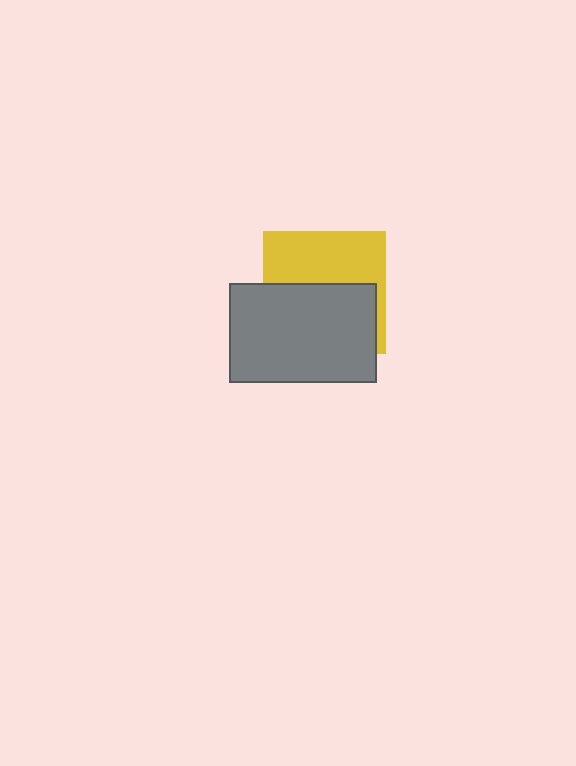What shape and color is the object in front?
The object in front is a gray rectangle.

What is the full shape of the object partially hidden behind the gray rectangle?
The partially hidden object is a yellow square.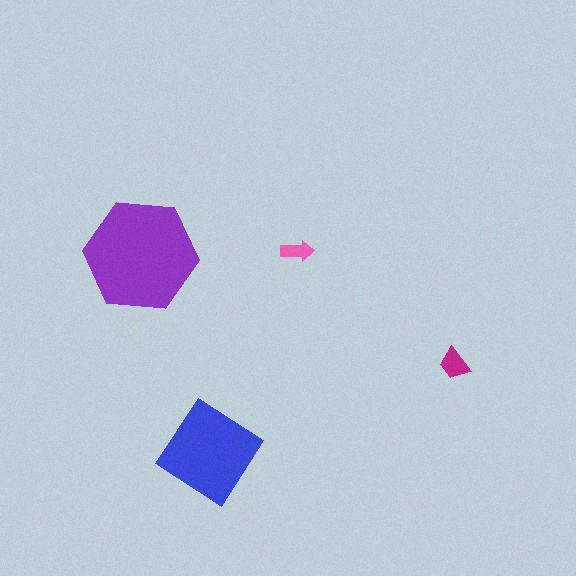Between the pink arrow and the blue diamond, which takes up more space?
The blue diamond.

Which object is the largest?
The purple hexagon.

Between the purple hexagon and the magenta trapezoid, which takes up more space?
The purple hexagon.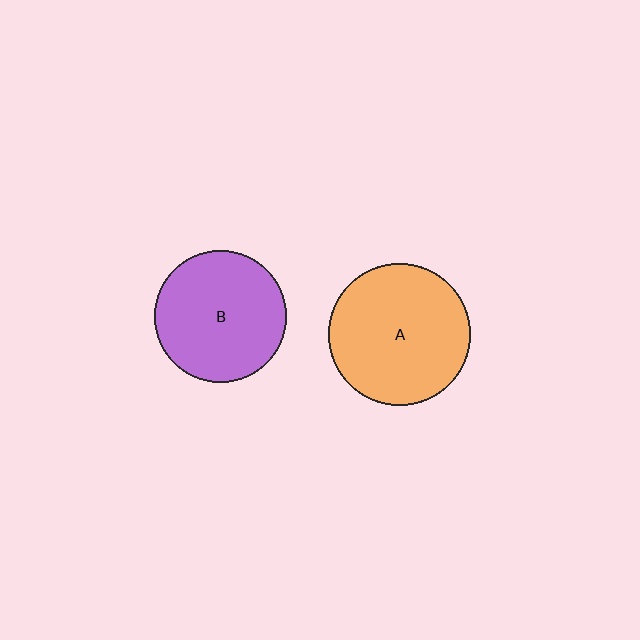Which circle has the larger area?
Circle A (orange).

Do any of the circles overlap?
No, none of the circles overlap.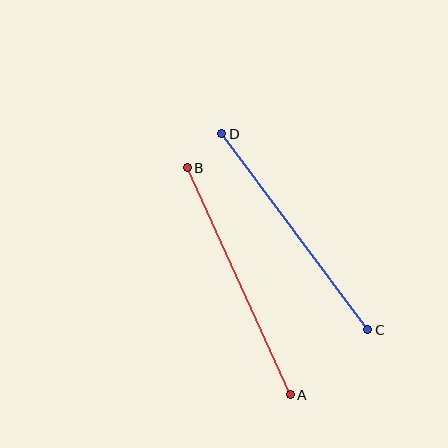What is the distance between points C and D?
The distance is approximately 244 pixels.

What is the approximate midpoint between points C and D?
The midpoint is at approximately (295, 232) pixels.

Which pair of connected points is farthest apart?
Points A and B are farthest apart.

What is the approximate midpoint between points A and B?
The midpoint is at approximately (239, 281) pixels.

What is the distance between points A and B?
The distance is approximately 249 pixels.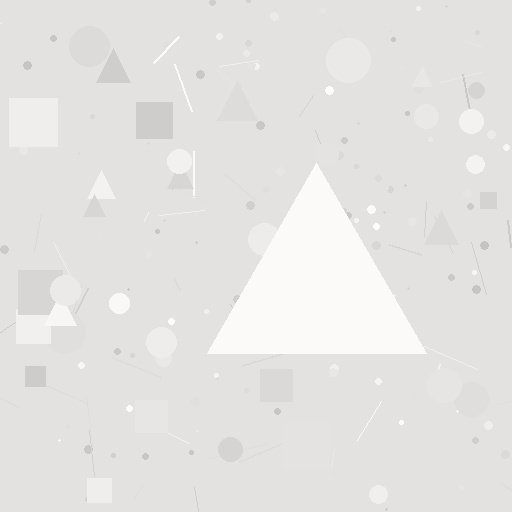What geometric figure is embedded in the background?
A triangle is embedded in the background.